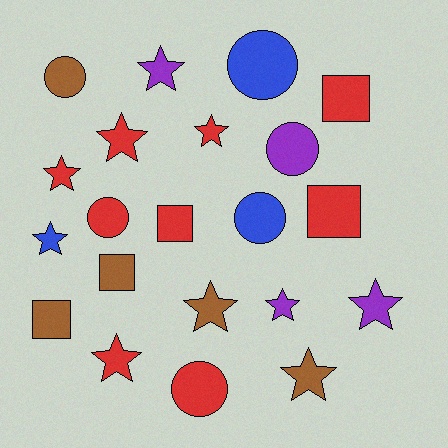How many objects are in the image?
There are 21 objects.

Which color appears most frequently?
Red, with 9 objects.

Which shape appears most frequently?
Star, with 10 objects.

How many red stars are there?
There are 4 red stars.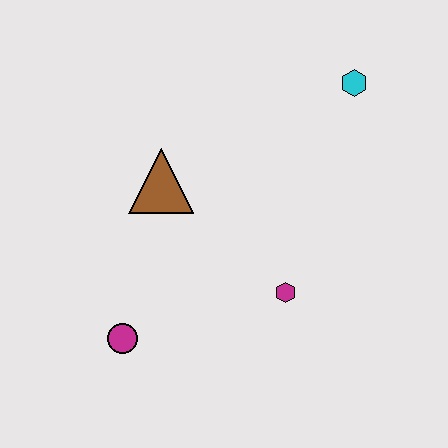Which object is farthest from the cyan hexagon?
The magenta circle is farthest from the cyan hexagon.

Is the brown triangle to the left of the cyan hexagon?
Yes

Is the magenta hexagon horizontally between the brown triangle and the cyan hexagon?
Yes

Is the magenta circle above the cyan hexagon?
No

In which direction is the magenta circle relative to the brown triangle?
The magenta circle is below the brown triangle.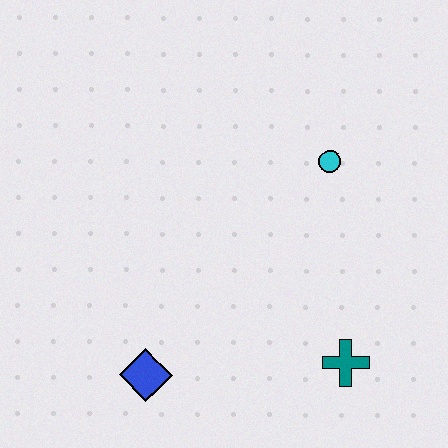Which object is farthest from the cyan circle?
The blue diamond is farthest from the cyan circle.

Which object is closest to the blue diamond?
The teal cross is closest to the blue diamond.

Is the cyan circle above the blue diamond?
Yes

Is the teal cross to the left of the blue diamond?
No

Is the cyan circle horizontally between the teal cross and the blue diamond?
Yes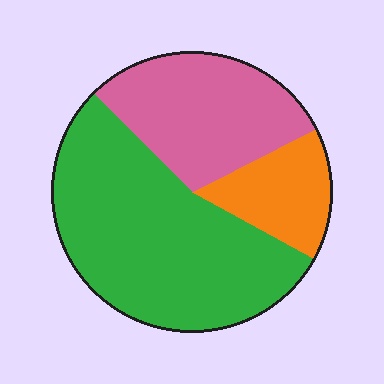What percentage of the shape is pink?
Pink takes up about one third (1/3) of the shape.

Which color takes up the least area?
Orange, at roughly 15%.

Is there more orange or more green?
Green.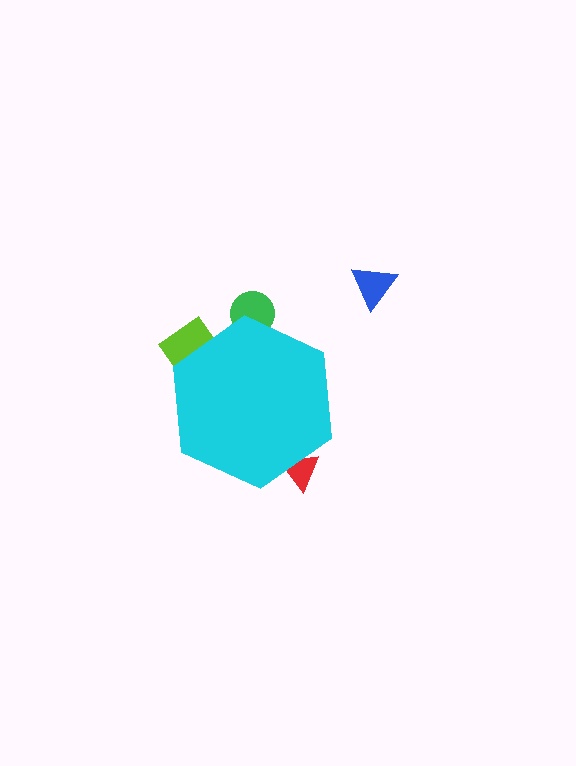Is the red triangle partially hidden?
Yes, the red triangle is partially hidden behind the cyan hexagon.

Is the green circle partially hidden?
Yes, the green circle is partially hidden behind the cyan hexagon.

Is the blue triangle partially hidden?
No, the blue triangle is fully visible.